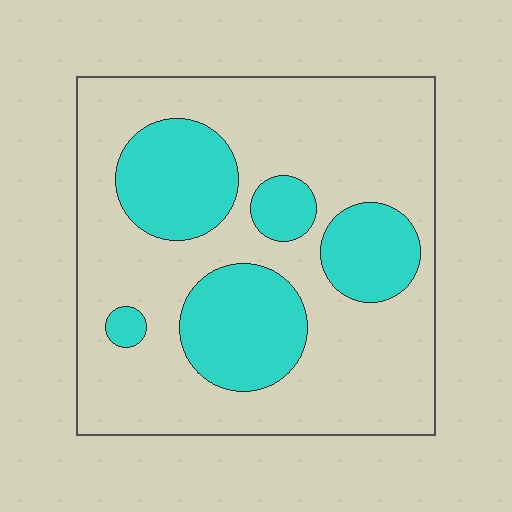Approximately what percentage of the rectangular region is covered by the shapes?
Approximately 30%.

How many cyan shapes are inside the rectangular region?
5.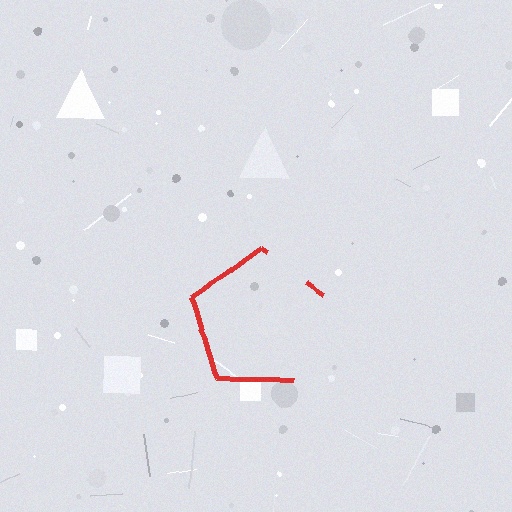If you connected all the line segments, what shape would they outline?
They would outline a pentagon.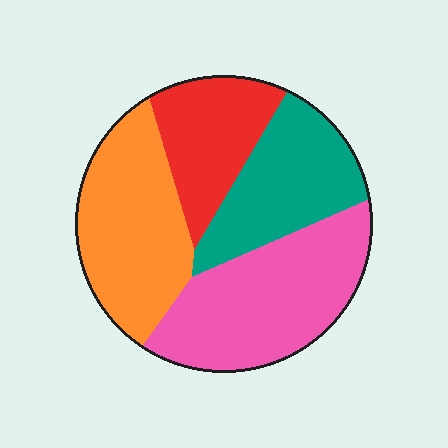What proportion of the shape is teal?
Teal takes up about one fifth (1/5) of the shape.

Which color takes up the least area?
Red, at roughly 20%.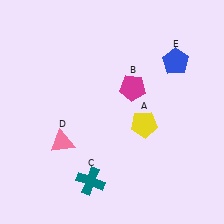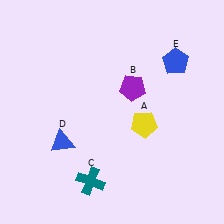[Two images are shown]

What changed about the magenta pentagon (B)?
In Image 1, B is magenta. In Image 2, it changed to purple.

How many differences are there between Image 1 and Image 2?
There are 2 differences between the two images.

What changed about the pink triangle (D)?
In Image 1, D is pink. In Image 2, it changed to blue.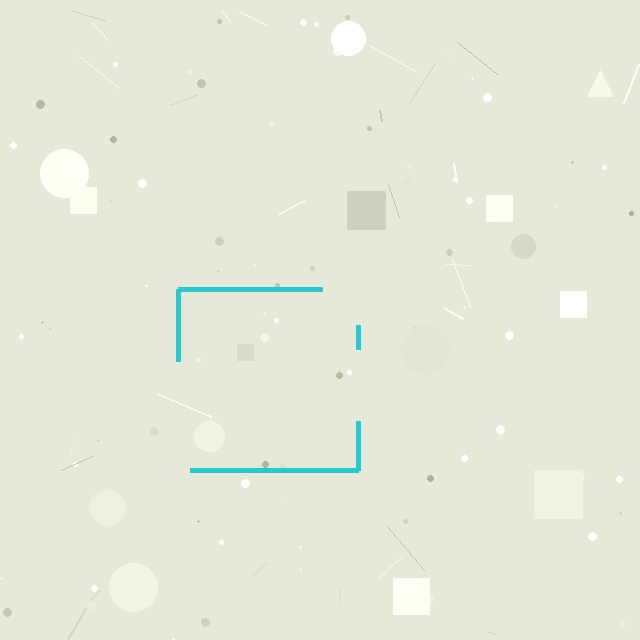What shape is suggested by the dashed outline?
The dashed outline suggests a square.